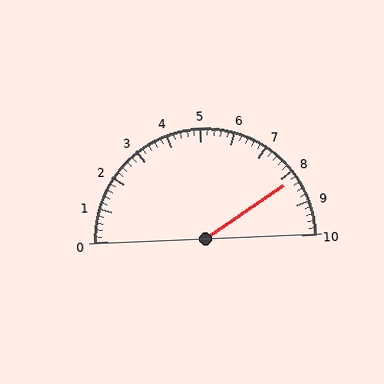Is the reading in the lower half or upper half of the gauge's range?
The reading is in the upper half of the range (0 to 10).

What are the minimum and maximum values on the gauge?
The gauge ranges from 0 to 10.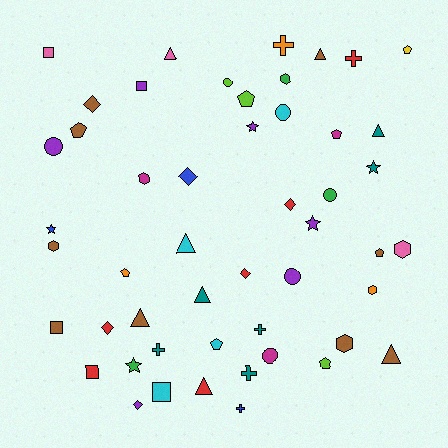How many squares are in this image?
There are 5 squares.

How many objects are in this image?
There are 50 objects.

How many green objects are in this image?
There are 3 green objects.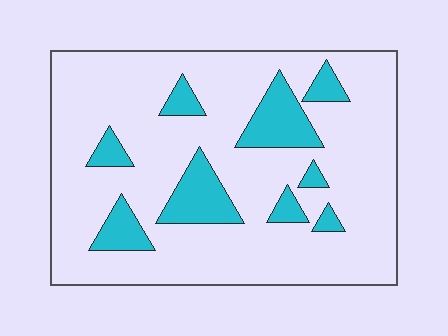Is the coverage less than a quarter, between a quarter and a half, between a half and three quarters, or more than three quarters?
Less than a quarter.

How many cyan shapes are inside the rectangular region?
9.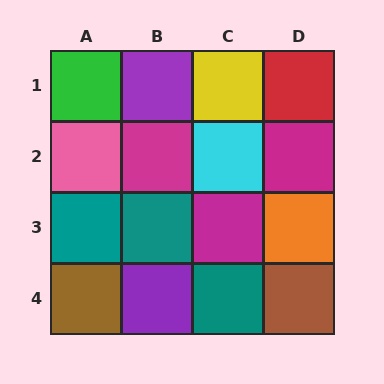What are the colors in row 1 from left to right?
Green, purple, yellow, red.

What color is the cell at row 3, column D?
Orange.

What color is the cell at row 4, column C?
Teal.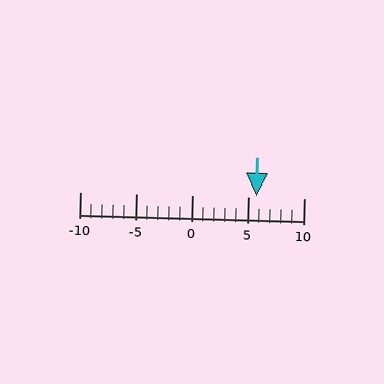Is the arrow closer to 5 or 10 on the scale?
The arrow is closer to 5.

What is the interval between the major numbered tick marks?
The major tick marks are spaced 5 units apart.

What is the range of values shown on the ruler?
The ruler shows values from -10 to 10.